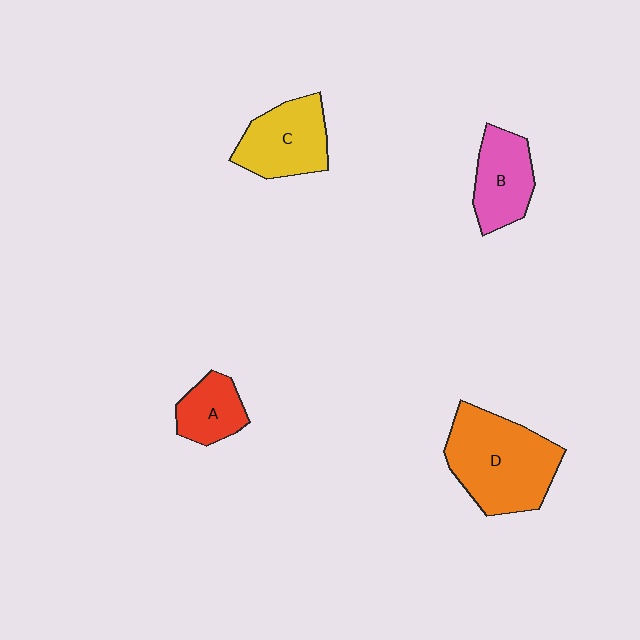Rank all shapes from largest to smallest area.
From largest to smallest: D (orange), C (yellow), B (pink), A (red).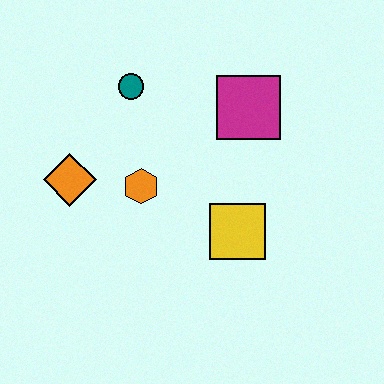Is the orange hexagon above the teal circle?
No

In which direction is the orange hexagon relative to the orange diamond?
The orange hexagon is to the right of the orange diamond.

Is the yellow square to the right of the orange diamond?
Yes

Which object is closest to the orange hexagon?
The orange diamond is closest to the orange hexagon.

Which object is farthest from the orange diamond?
The magenta square is farthest from the orange diamond.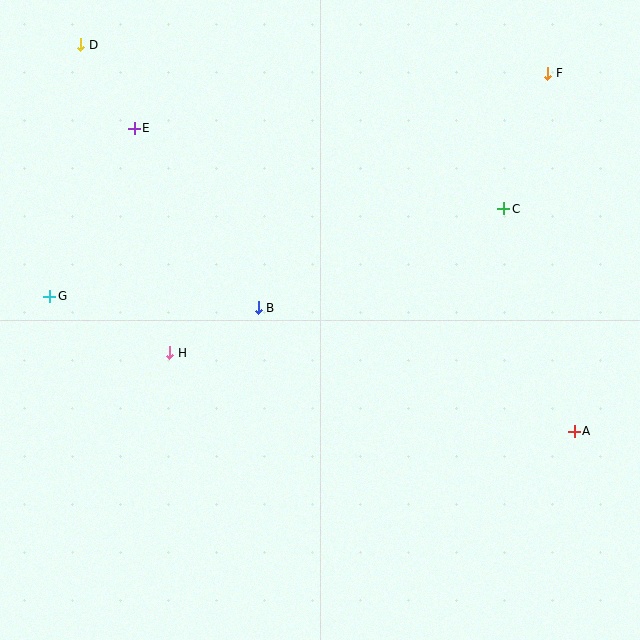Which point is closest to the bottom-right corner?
Point A is closest to the bottom-right corner.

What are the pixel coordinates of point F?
Point F is at (548, 73).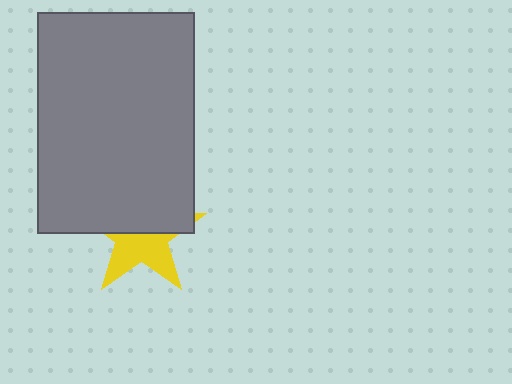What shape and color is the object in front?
The object in front is a gray rectangle.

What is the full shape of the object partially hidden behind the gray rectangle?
The partially hidden object is a yellow star.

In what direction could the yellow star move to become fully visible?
The yellow star could move down. That would shift it out from behind the gray rectangle entirely.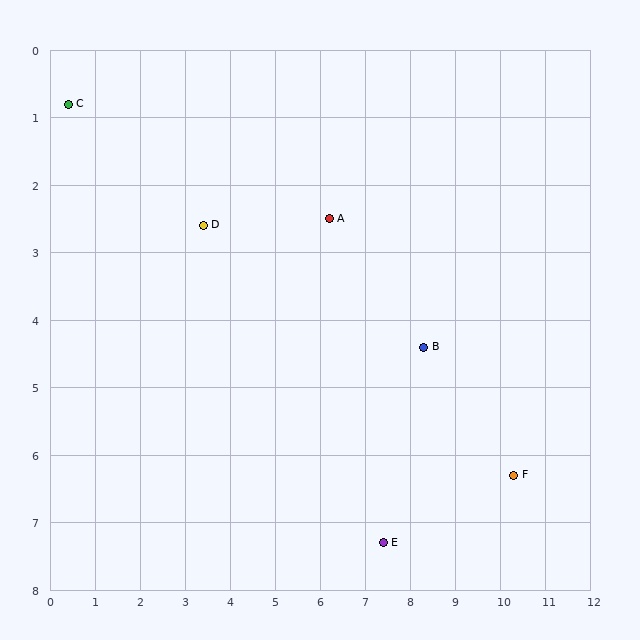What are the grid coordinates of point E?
Point E is at approximately (7.4, 7.3).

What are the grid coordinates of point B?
Point B is at approximately (8.3, 4.4).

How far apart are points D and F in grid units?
Points D and F are about 7.8 grid units apart.